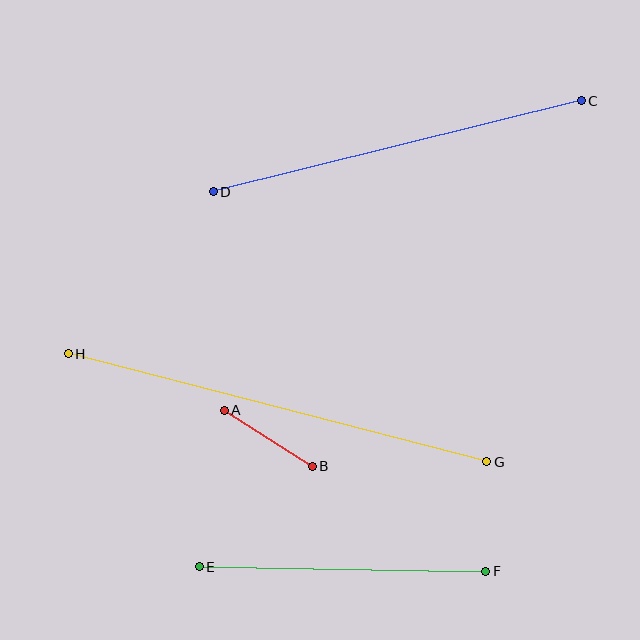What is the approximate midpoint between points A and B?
The midpoint is at approximately (268, 438) pixels.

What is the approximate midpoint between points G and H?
The midpoint is at approximately (277, 408) pixels.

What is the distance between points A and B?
The distance is approximately 104 pixels.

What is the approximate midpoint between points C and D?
The midpoint is at approximately (397, 146) pixels.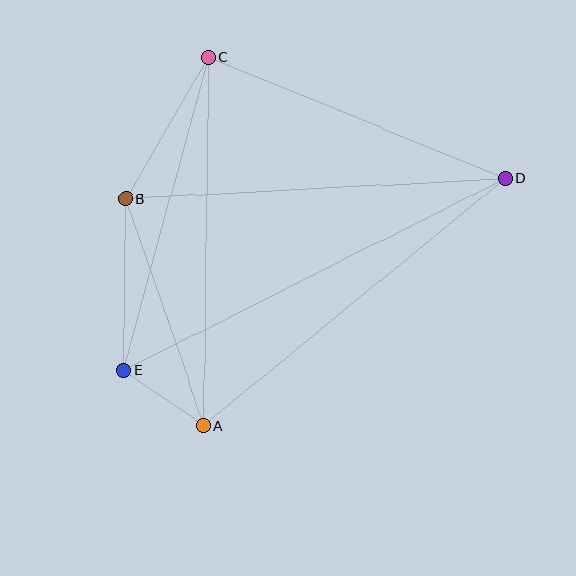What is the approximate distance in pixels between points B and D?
The distance between B and D is approximately 380 pixels.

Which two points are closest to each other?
Points A and E are closest to each other.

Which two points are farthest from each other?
Points D and E are farthest from each other.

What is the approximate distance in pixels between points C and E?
The distance between C and E is approximately 325 pixels.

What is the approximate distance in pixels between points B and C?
The distance between B and C is approximately 164 pixels.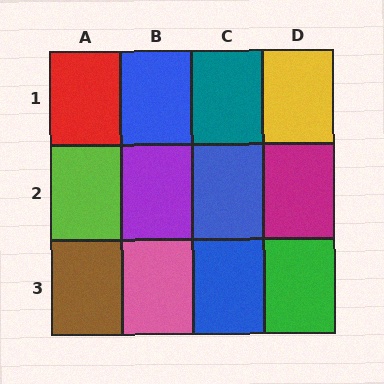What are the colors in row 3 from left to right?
Brown, pink, blue, green.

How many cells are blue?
3 cells are blue.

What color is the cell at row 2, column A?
Lime.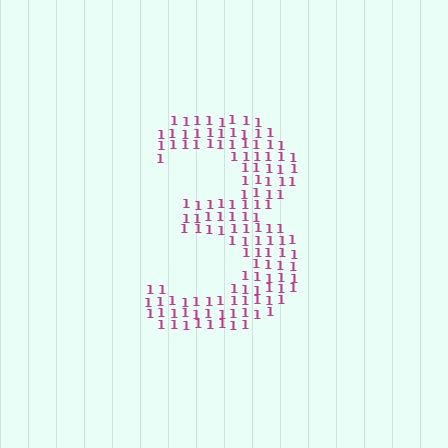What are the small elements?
The small elements are digit 1's.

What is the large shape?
The large shape is the digit 3.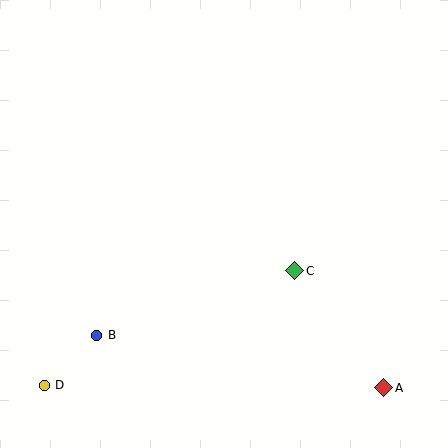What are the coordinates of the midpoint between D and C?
The midpoint between D and C is at (170, 328).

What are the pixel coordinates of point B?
Point B is at (97, 335).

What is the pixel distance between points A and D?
The distance between A and D is 339 pixels.